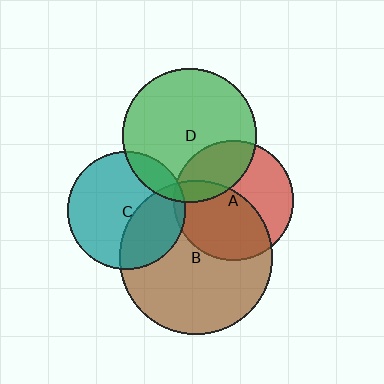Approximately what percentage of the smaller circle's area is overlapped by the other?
Approximately 15%.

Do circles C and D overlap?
Yes.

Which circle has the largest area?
Circle B (brown).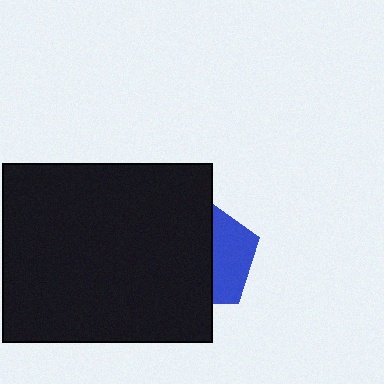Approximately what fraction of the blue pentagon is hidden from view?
Roughly 62% of the blue pentagon is hidden behind the black rectangle.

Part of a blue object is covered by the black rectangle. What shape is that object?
It is a pentagon.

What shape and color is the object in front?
The object in front is a black rectangle.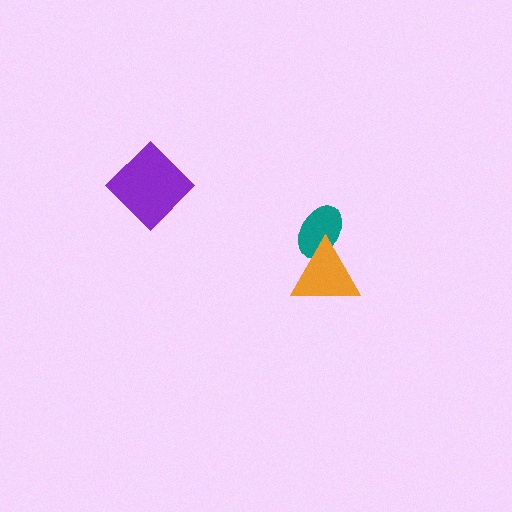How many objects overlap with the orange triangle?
1 object overlaps with the orange triangle.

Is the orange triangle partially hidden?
No, no other shape covers it.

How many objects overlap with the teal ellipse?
1 object overlaps with the teal ellipse.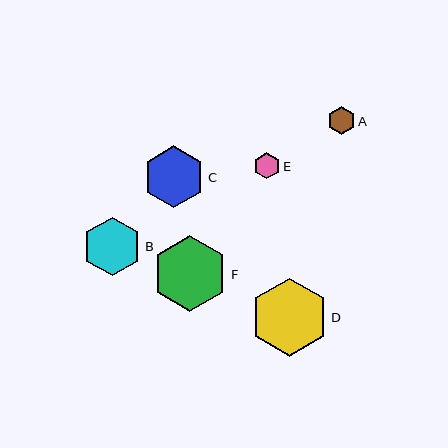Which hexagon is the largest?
Hexagon D is the largest with a size of approximately 77 pixels.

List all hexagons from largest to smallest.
From largest to smallest: D, F, C, B, A, E.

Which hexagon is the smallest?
Hexagon E is the smallest with a size of approximately 26 pixels.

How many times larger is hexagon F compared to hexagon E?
Hexagon F is approximately 2.9 times the size of hexagon E.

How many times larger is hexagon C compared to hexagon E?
Hexagon C is approximately 2.4 times the size of hexagon E.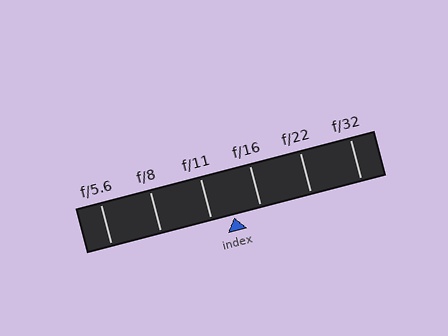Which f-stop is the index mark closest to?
The index mark is closest to f/11.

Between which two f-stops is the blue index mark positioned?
The index mark is between f/11 and f/16.